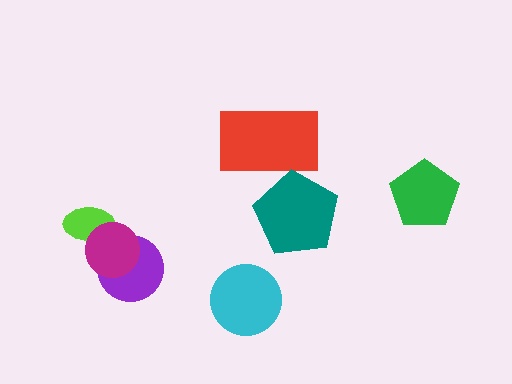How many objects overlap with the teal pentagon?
1 object overlaps with the teal pentagon.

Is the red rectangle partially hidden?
Yes, it is partially covered by another shape.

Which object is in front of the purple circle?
The magenta circle is in front of the purple circle.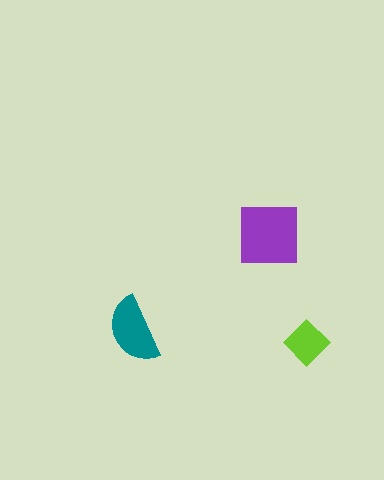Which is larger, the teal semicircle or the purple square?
The purple square.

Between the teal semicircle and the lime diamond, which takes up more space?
The teal semicircle.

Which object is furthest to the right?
The lime diamond is rightmost.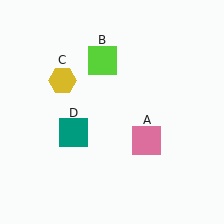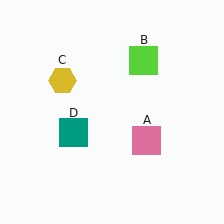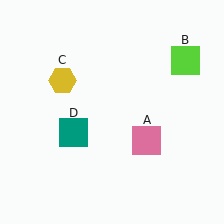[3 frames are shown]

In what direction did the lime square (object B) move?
The lime square (object B) moved right.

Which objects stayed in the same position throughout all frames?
Pink square (object A) and yellow hexagon (object C) and teal square (object D) remained stationary.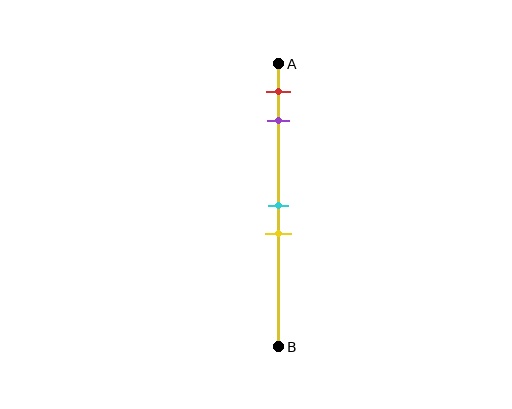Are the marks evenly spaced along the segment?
No, the marks are not evenly spaced.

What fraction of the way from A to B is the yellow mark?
The yellow mark is approximately 60% (0.6) of the way from A to B.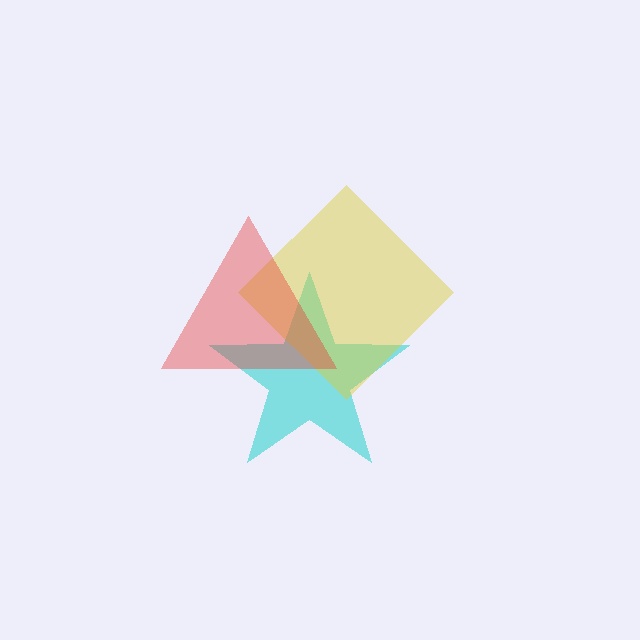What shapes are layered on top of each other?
The layered shapes are: a cyan star, a yellow diamond, a red triangle.